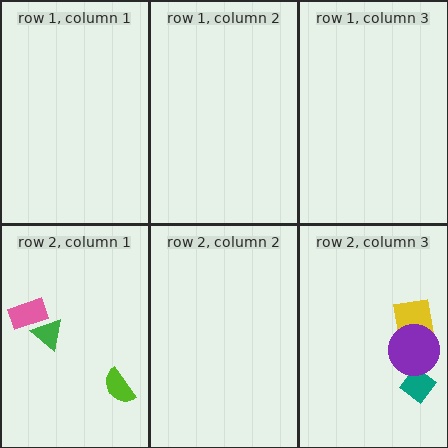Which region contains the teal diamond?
The row 2, column 3 region.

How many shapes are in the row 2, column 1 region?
3.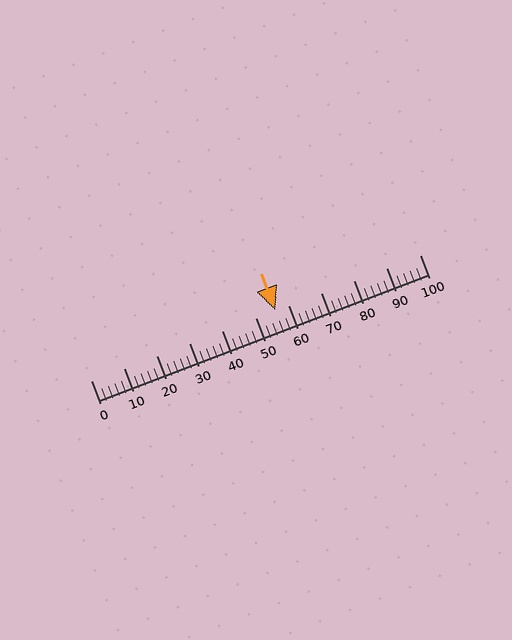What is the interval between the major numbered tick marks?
The major tick marks are spaced 10 units apart.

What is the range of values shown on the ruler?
The ruler shows values from 0 to 100.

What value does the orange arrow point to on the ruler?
The orange arrow points to approximately 56.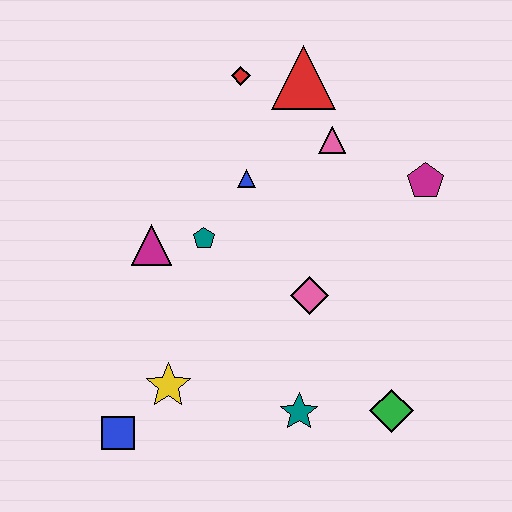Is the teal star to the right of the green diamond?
No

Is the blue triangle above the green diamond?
Yes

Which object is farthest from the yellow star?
The red triangle is farthest from the yellow star.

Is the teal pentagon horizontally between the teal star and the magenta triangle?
Yes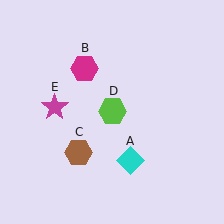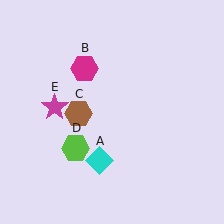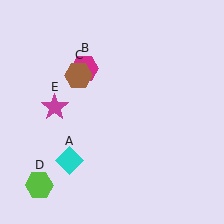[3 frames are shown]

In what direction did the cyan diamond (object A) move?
The cyan diamond (object A) moved left.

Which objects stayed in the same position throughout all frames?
Magenta hexagon (object B) and magenta star (object E) remained stationary.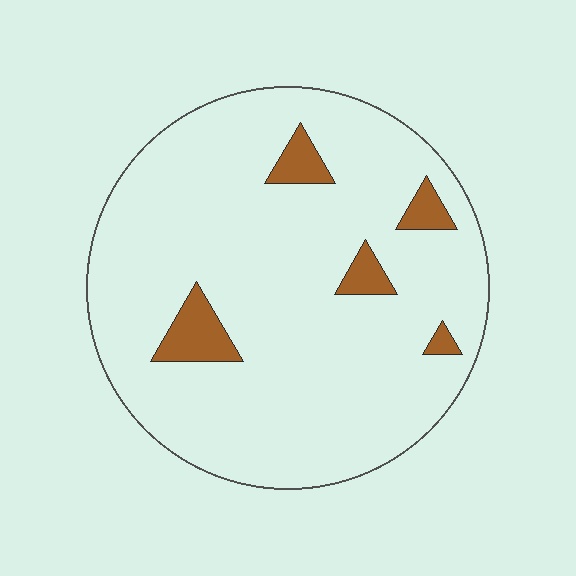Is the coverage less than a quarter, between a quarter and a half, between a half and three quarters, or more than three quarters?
Less than a quarter.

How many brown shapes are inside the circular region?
5.